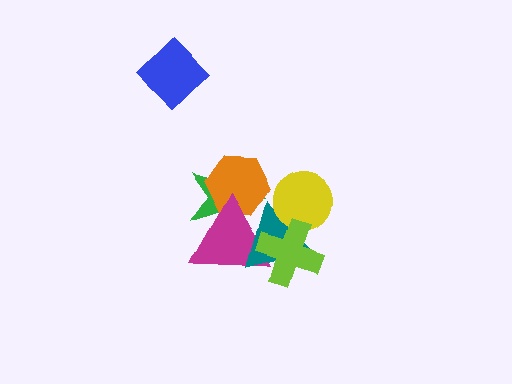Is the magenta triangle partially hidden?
Yes, it is partially covered by another shape.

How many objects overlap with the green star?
3 objects overlap with the green star.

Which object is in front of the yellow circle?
The lime cross is in front of the yellow circle.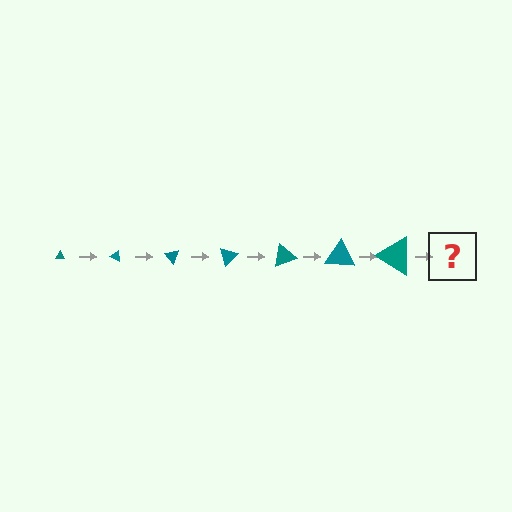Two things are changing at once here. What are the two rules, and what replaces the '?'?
The two rules are that the triangle grows larger each step and it rotates 25 degrees each step. The '?' should be a triangle, larger than the previous one and rotated 175 degrees from the start.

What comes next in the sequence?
The next element should be a triangle, larger than the previous one and rotated 175 degrees from the start.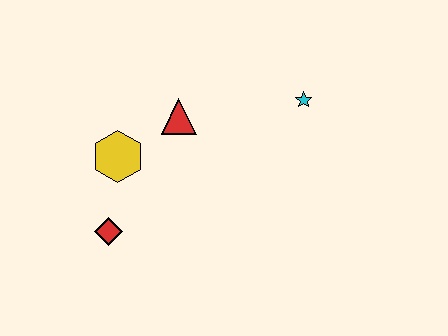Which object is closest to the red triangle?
The yellow hexagon is closest to the red triangle.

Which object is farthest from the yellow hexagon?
The cyan star is farthest from the yellow hexagon.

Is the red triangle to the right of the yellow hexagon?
Yes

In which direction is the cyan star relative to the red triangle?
The cyan star is to the right of the red triangle.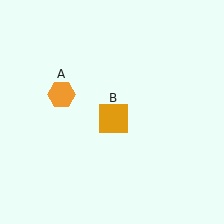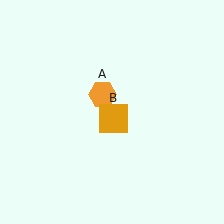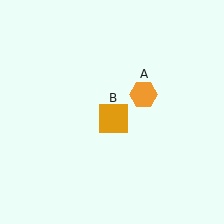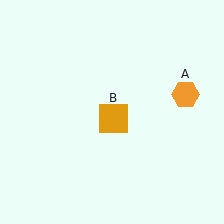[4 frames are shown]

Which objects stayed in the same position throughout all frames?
Orange square (object B) remained stationary.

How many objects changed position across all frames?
1 object changed position: orange hexagon (object A).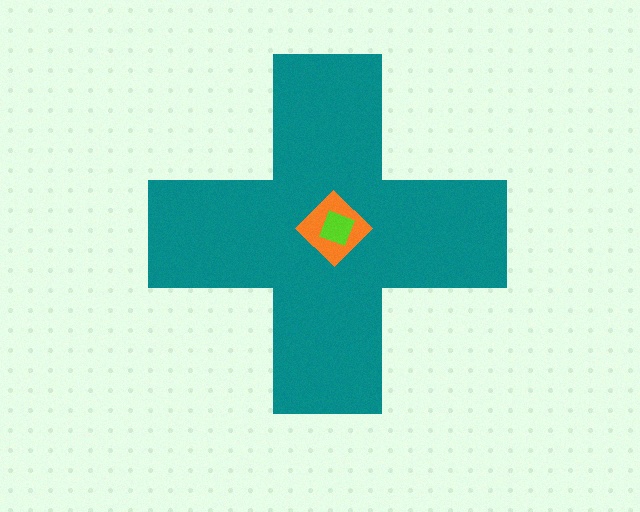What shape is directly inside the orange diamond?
The lime diamond.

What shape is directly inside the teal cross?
The orange diamond.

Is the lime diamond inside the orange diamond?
Yes.